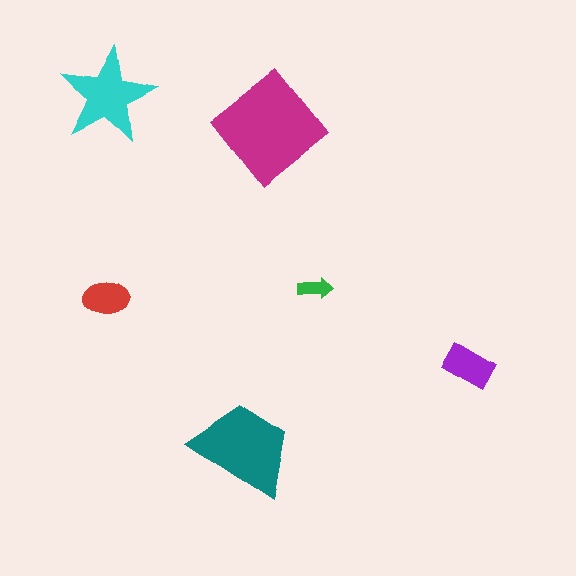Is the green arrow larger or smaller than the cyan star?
Smaller.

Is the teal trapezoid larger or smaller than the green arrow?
Larger.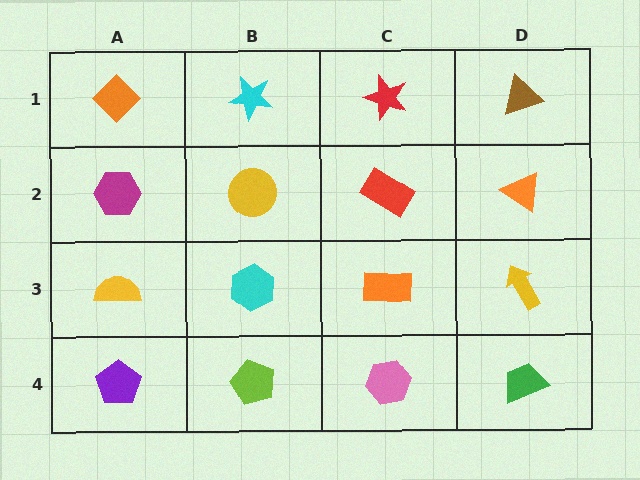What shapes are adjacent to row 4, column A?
A yellow semicircle (row 3, column A), a lime pentagon (row 4, column B).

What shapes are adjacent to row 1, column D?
An orange triangle (row 2, column D), a red star (row 1, column C).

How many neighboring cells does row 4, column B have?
3.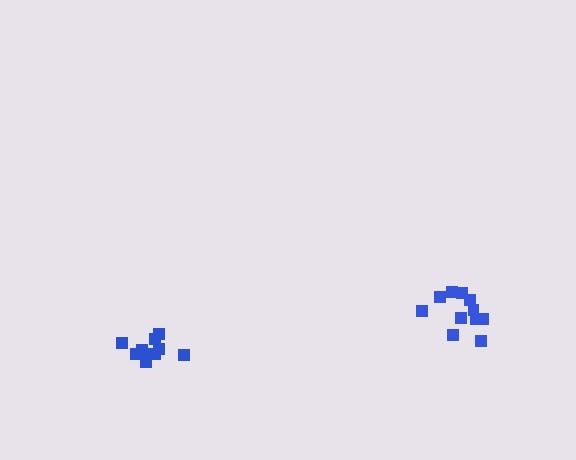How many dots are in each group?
Group 1: 11 dots, Group 2: 11 dots (22 total).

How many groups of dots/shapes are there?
There are 2 groups.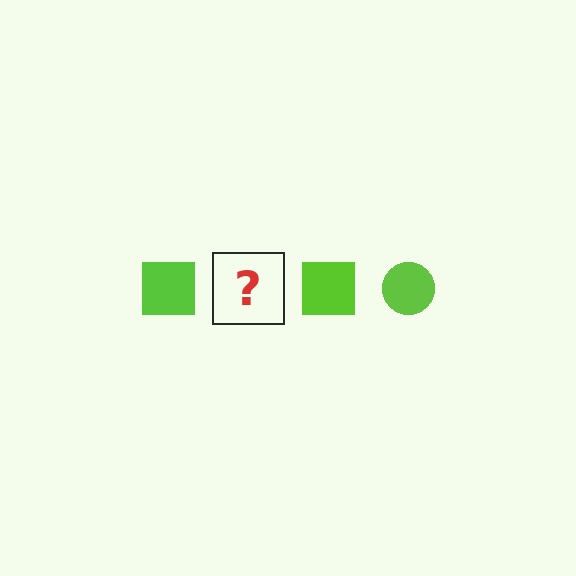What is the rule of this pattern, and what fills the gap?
The rule is that the pattern cycles through square, circle shapes in lime. The gap should be filled with a lime circle.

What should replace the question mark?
The question mark should be replaced with a lime circle.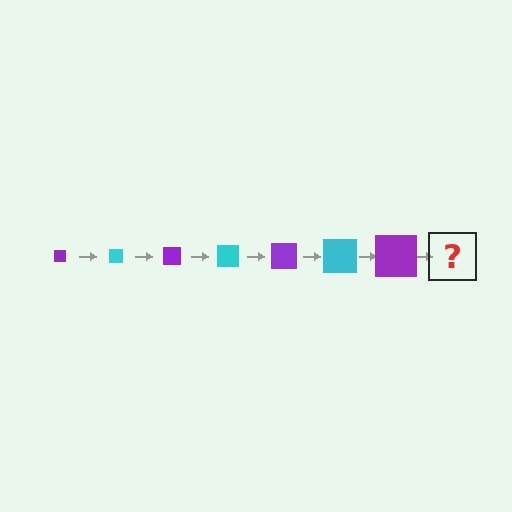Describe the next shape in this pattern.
It should be a cyan square, larger than the previous one.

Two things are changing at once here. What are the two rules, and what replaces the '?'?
The two rules are that the square grows larger each step and the color cycles through purple and cyan. The '?' should be a cyan square, larger than the previous one.